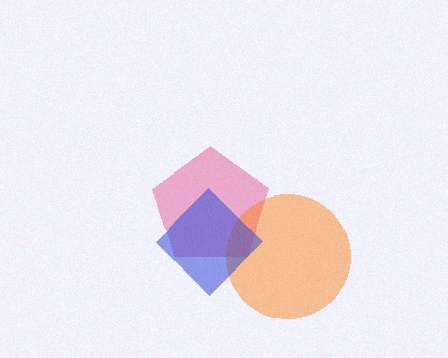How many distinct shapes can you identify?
There are 3 distinct shapes: a pink pentagon, an orange circle, a blue diamond.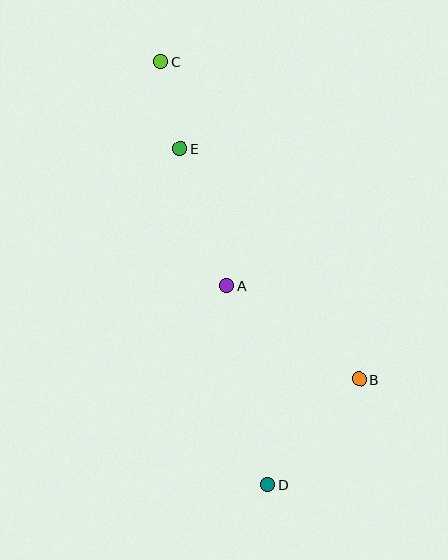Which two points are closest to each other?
Points C and E are closest to each other.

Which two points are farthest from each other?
Points C and D are farthest from each other.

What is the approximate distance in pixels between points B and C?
The distance between B and C is approximately 374 pixels.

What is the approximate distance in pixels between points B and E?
The distance between B and E is approximately 292 pixels.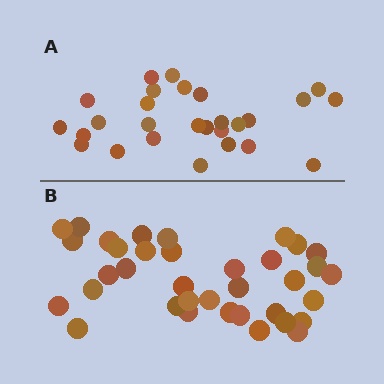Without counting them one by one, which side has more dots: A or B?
Region B (the bottom region) has more dots.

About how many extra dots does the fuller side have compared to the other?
Region B has roughly 8 or so more dots than region A.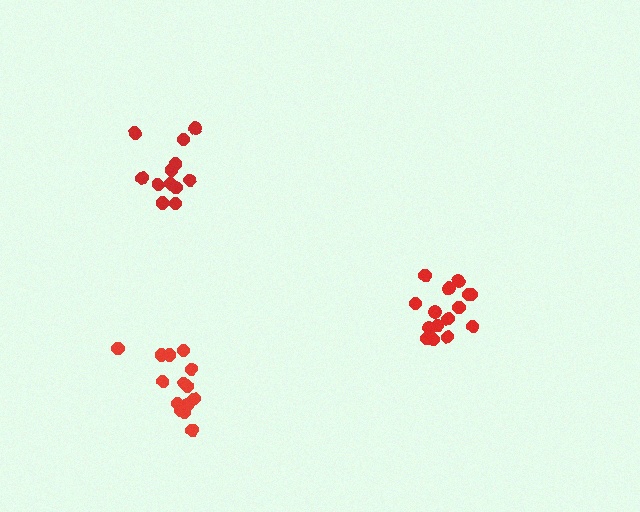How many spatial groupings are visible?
There are 3 spatial groupings.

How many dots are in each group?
Group 1: 15 dots, Group 2: 12 dots, Group 3: 16 dots (43 total).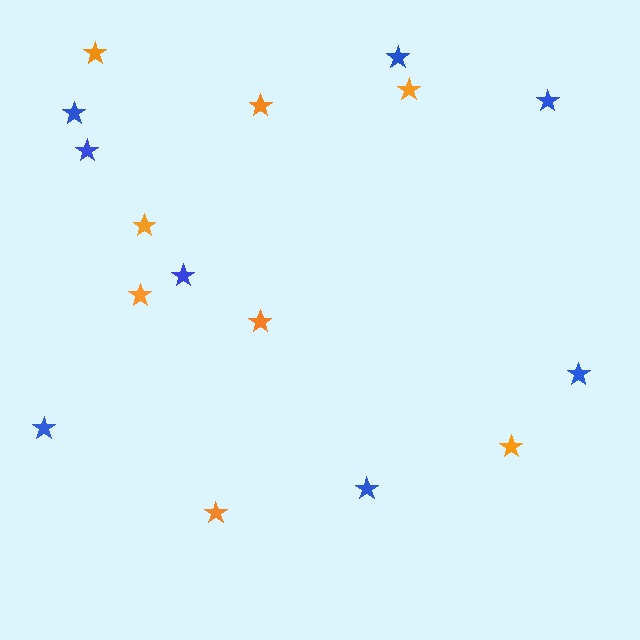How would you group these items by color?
There are 2 groups: one group of blue stars (8) and one group of orange stars (8).